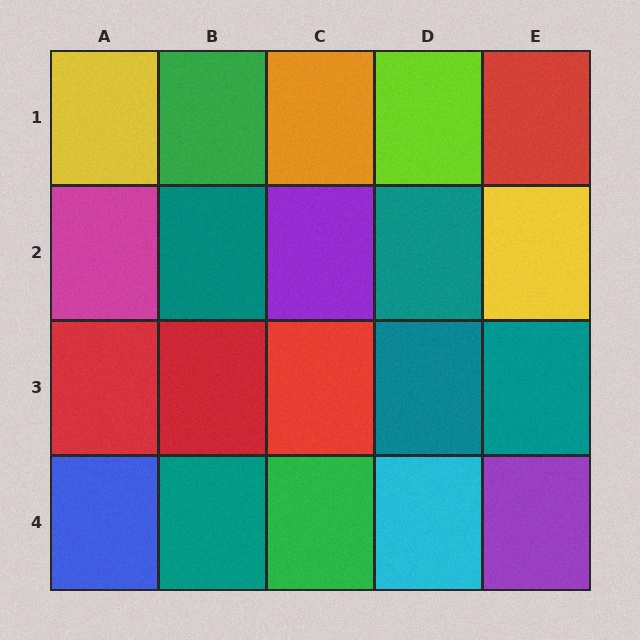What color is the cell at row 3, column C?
Red.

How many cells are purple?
2 cells are purple.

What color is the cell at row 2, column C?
Purple.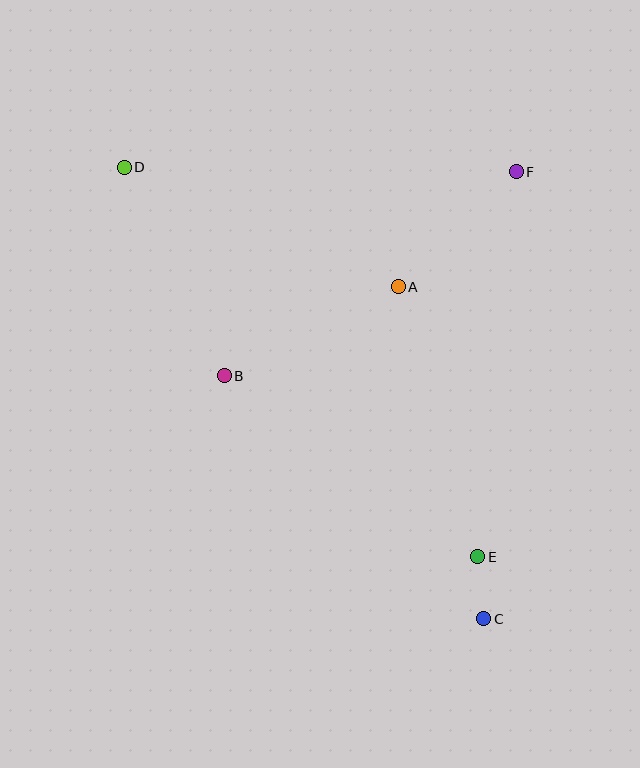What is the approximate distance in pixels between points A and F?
The distance between A and F is approximately 165 pixels.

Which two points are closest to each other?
Points C and E are closest to each other.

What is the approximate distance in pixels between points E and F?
The distance between E and F is approximately 387 pixels.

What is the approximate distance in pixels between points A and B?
The distance between A and B is approximately 195 pixels.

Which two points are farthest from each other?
Points C and D are farthest from each other.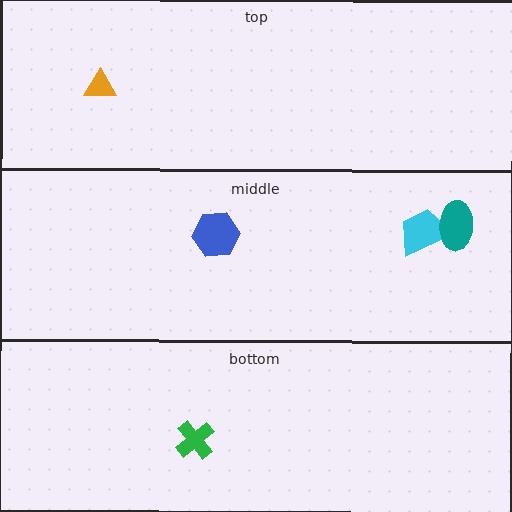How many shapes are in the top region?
1.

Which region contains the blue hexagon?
The middle region.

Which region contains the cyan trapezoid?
The middle region.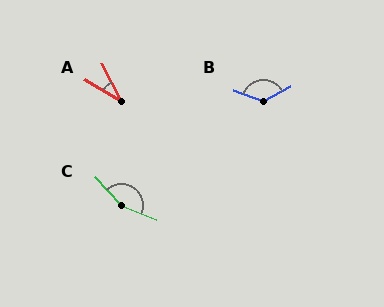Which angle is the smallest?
A, at approximately 32 degrees.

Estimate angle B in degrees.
Approximately 131 degrees.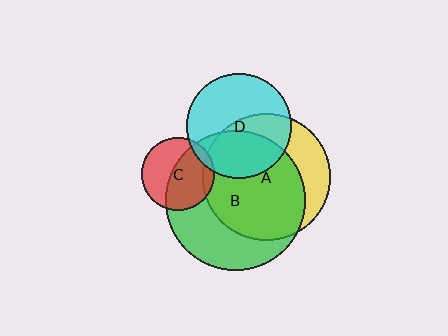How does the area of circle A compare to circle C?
Approximately 3.1 times.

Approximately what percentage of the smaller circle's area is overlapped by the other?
Approximately 70%.